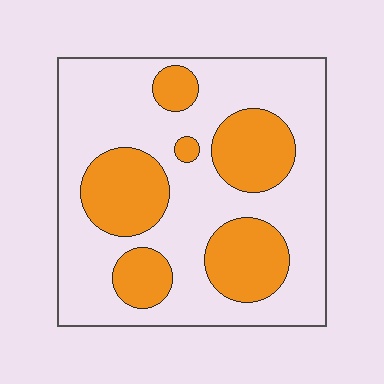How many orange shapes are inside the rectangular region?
6.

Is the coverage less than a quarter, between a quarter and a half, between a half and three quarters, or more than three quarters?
Between a quarter and a half.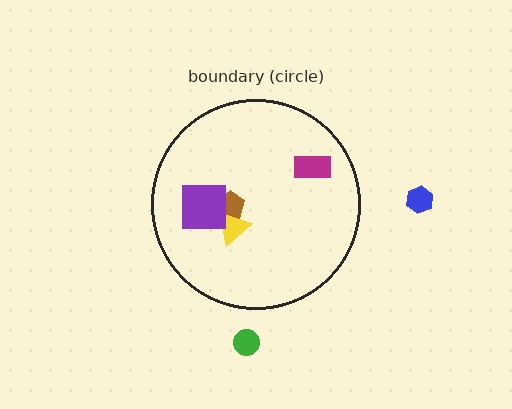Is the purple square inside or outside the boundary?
Inside.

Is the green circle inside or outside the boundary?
Outside.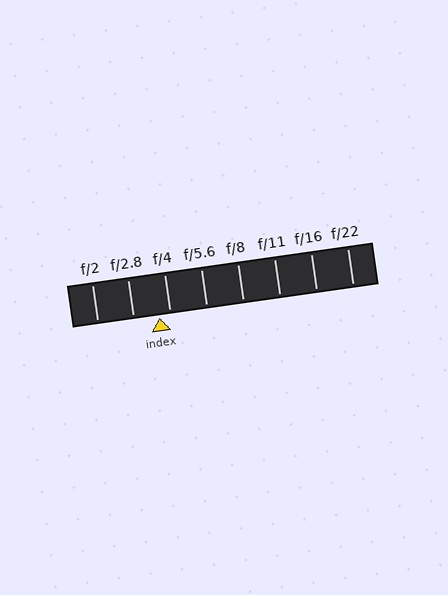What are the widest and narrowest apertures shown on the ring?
The widest aperture shown is f/2 and the narrowest is f/22.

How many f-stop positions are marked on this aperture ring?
There are 8 f-stop positions marked.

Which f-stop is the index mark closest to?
The index mark is closest to f/4.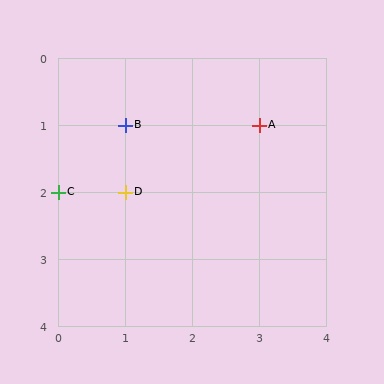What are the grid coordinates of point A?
Point A is at grid coordinates (3, 1).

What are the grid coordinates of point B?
Point B is at grid coordinates (1, 1).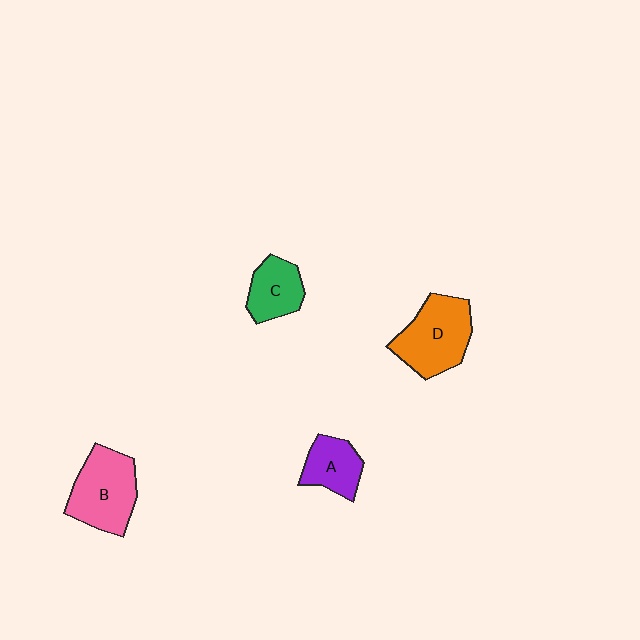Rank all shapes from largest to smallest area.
From largest to smallest: D (orange), B (pink), C (green), A (purple).